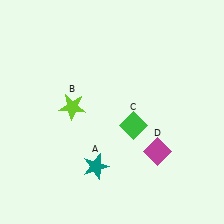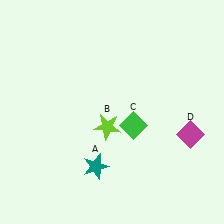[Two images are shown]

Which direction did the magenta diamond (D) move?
The magenta diamond (D) moved right.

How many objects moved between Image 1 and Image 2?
2 objects moved between the two images.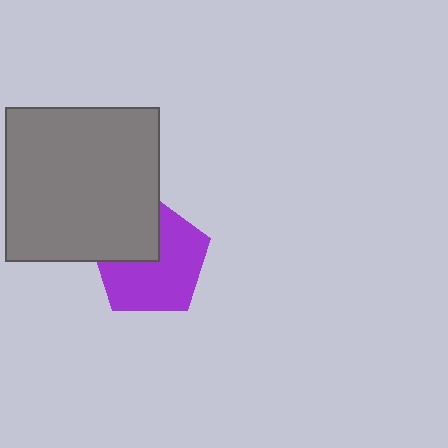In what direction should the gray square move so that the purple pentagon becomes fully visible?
The gray square should move toward the upper-left. That is the shortest direction to clear the overlap and leave the purple pentagon fully visible.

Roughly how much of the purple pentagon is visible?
Most of it is visible (roughly 67%).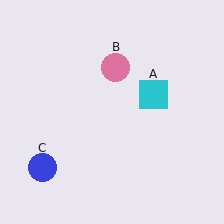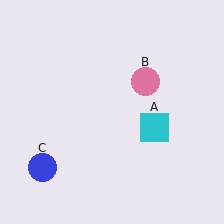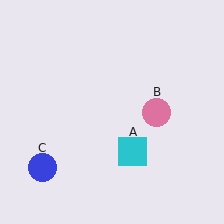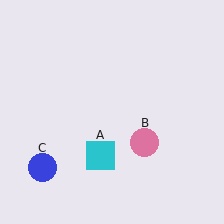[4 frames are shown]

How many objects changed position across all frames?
2 objects changed position: cyan square (object A), pink circle (object B).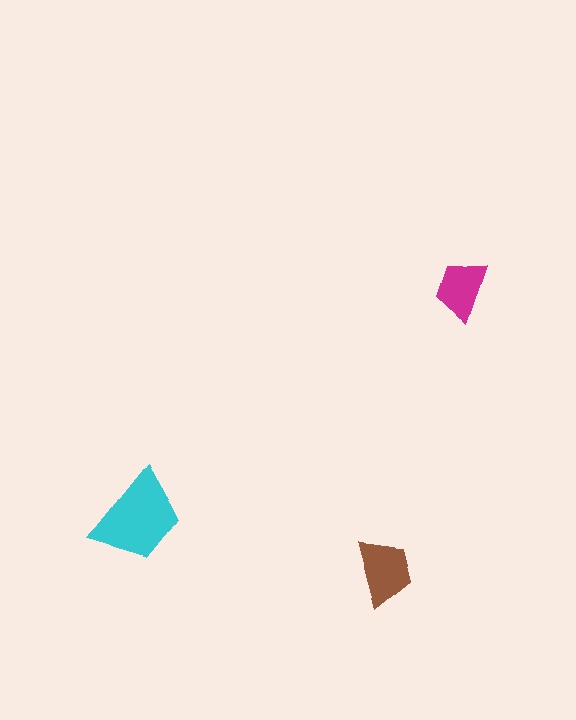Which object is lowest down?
The brown trapezoid is bottommost.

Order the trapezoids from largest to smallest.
the cyan one, the brown one, the magenta one.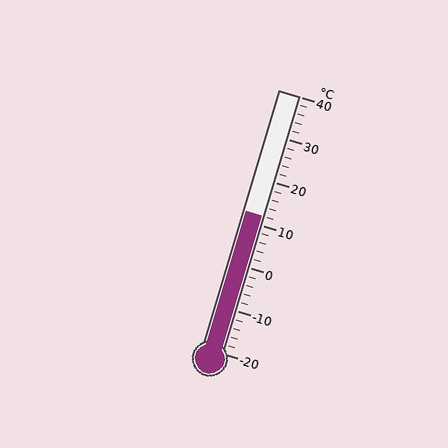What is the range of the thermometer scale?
The thermometer scale ranges from -20°C to 40°C.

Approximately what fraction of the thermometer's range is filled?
The thermometer is filled to approximately 55% of its range.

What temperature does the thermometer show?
The thermometer shows approximately 12°C.